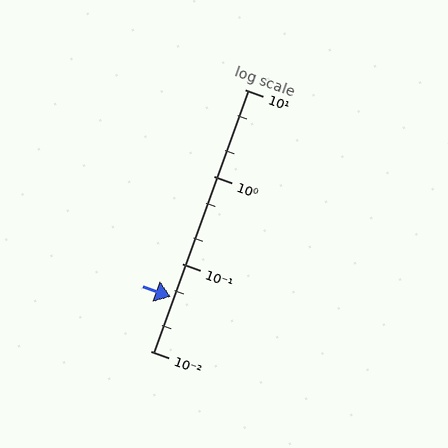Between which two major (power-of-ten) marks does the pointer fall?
The pointer is between 0.01 and 0.1.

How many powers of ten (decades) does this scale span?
The scale spans 3 decades, from 0.01 to 10.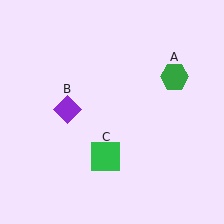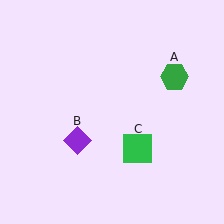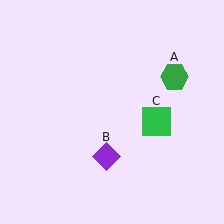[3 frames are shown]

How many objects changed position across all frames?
2 objects changed position: purple diamond (object B), green square (object C).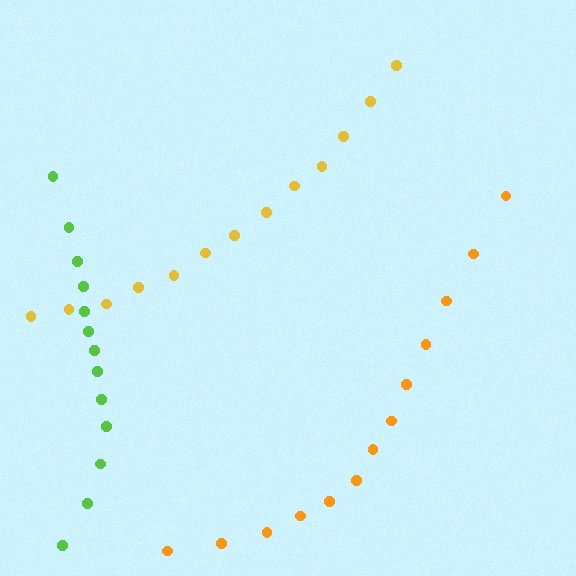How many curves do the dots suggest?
There are 3 distinct paths.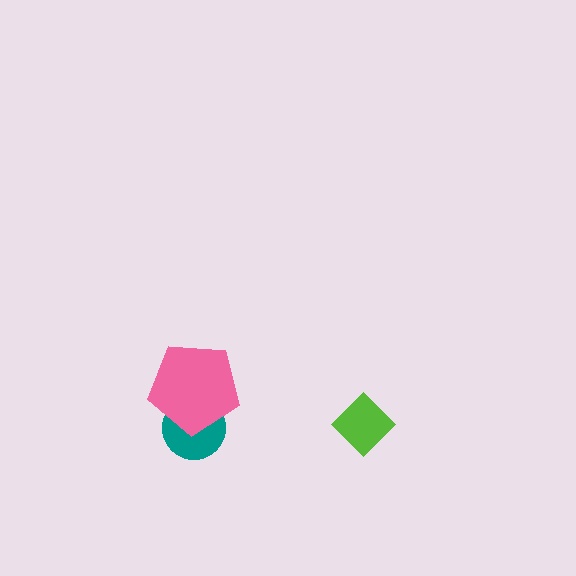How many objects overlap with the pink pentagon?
1 object overlaps with the pink pentagon.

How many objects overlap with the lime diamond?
0 objects overlap with the lime diamond.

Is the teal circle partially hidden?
Yes, it is partially covered by another shape.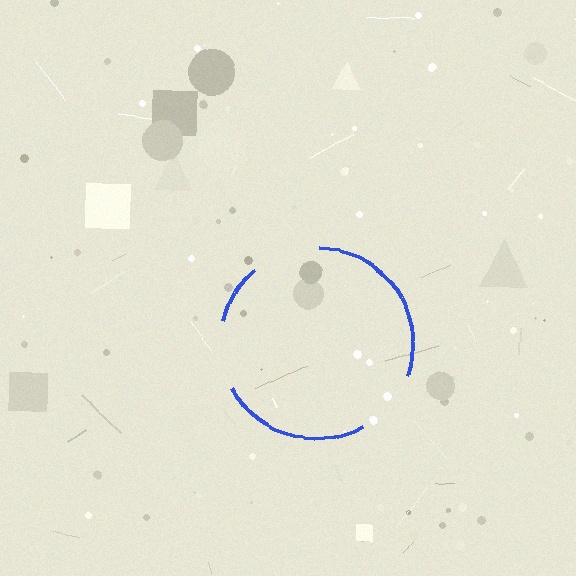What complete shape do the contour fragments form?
The contour fragments form a circle.